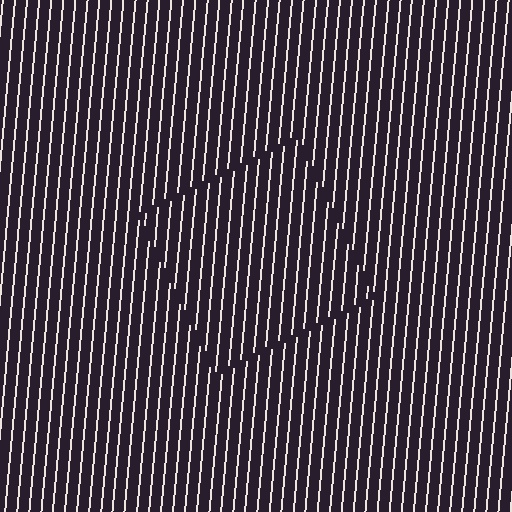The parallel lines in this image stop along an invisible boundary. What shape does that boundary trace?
An illusory square. The interior of the shape contains the same grating, shifted by half a period — the contour is defined by the phase discontinuity where line-ends from the inner and outer gratings abut.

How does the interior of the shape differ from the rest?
The interior of the shape contains the same grating, shifted by half a period — the contour is defined by the phase discontinuity where line-ends from the inner and outer gratings abut.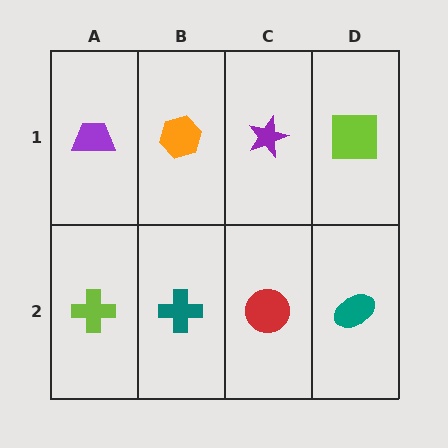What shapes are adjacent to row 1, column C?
A red circle (row 2, column C), an orange hexagon (row 1, column B), a lime square (row 1, column D).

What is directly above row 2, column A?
A purple trapezoid.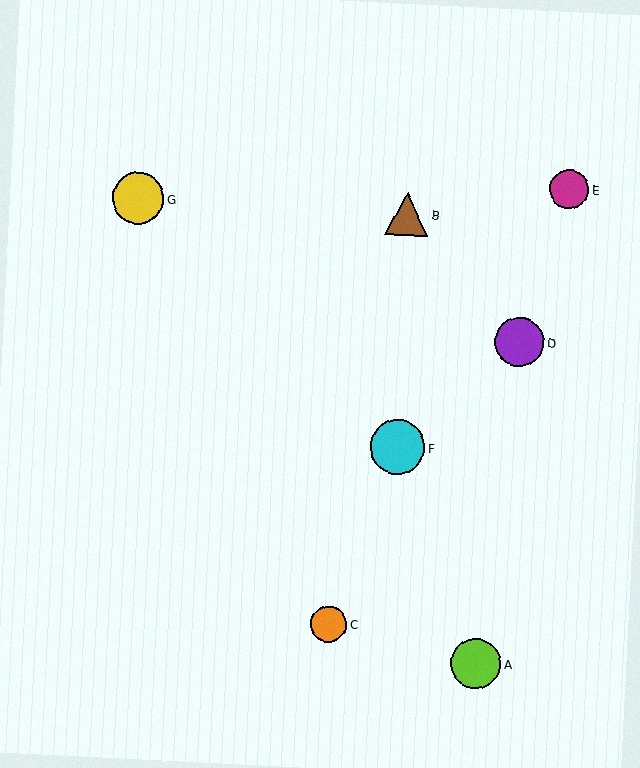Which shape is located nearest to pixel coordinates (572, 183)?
The magenta circle (labeled E) at (569, 189) is nearest to that location.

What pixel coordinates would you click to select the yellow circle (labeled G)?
Click at (138, 198) to select the yellow circle G.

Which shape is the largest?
The cyan circle (labeled F) is the largest.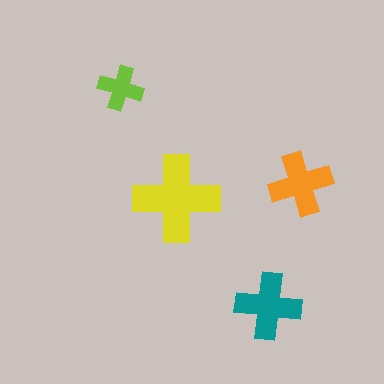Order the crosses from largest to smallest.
the yellow one, the teal one, the orange one, the lime one.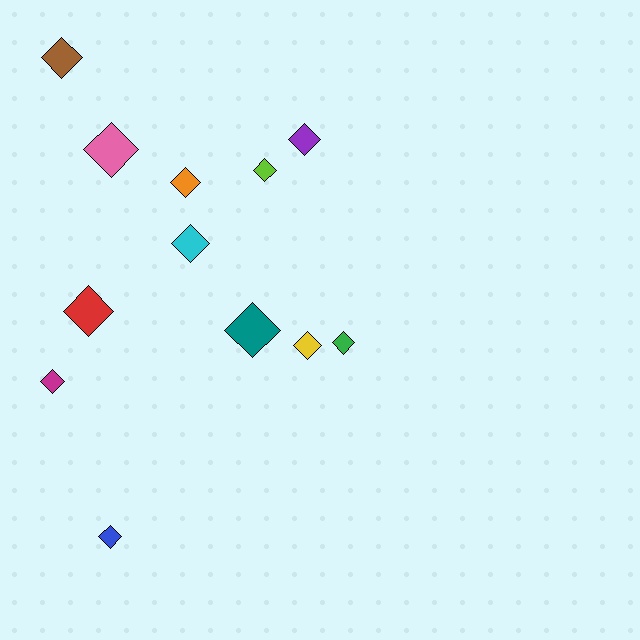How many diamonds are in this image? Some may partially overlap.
There are 12 diamonds.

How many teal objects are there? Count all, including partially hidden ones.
There is 1 teal object.